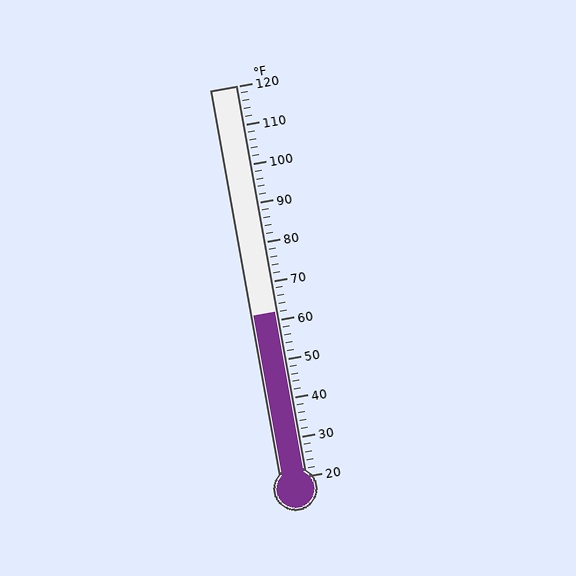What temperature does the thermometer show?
The thermometer shows approximately 62°F.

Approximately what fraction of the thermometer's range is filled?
The thermometer is filled to approximately 40% of its range.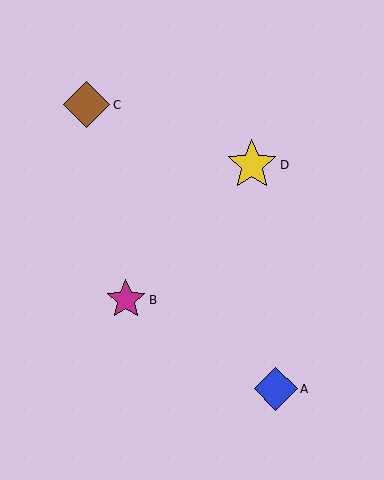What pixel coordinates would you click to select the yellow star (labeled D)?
Click at (252, 165) to select the yellow star D.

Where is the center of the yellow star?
The center of the yellow star is at (252, 165).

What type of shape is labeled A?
Shape A is a blue diamond.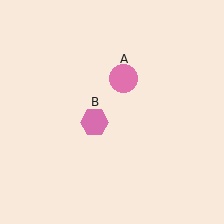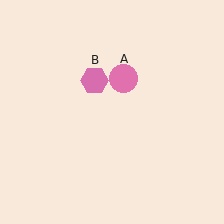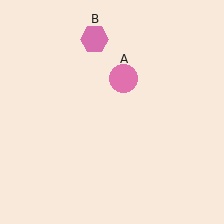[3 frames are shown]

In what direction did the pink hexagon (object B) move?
The pink hexagon (object B) moved up.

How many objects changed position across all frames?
1 object changed position: pink hexagon (object B).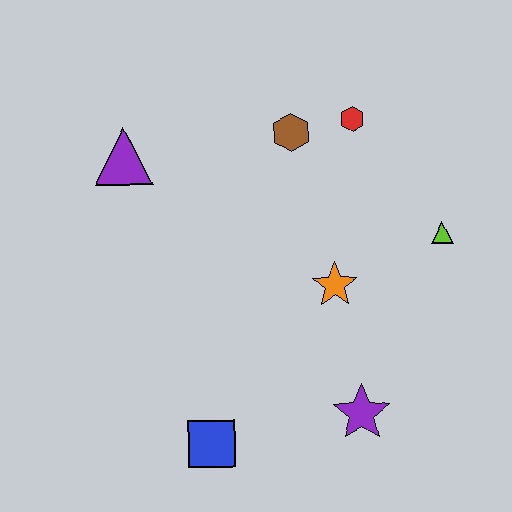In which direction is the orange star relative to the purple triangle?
The orange star is to the right of the purple triangle.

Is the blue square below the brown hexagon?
Yes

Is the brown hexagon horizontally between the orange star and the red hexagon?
No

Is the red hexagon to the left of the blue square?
No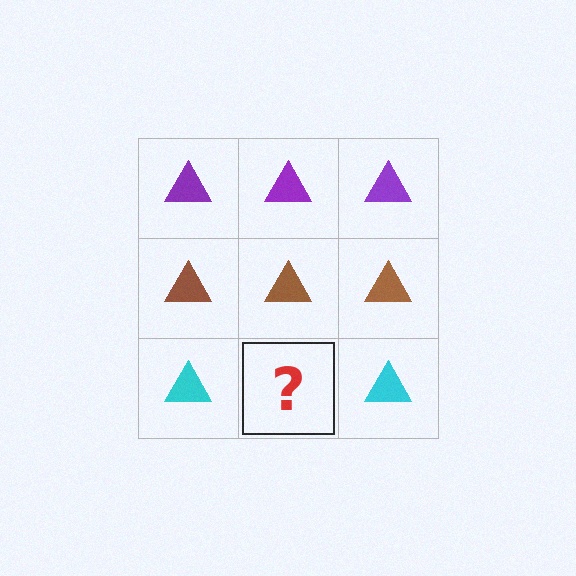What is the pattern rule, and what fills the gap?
The rule is that each row has a consistent color. The gap should be filled with a cyan triangle.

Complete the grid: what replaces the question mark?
The question mark should be replaced with a cyan triangle.